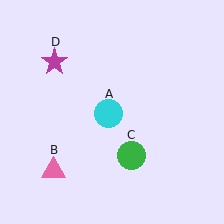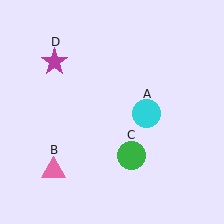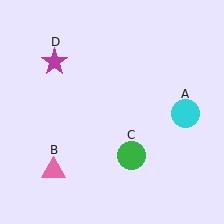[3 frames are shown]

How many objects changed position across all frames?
1 object changed position: cyan circle (object A).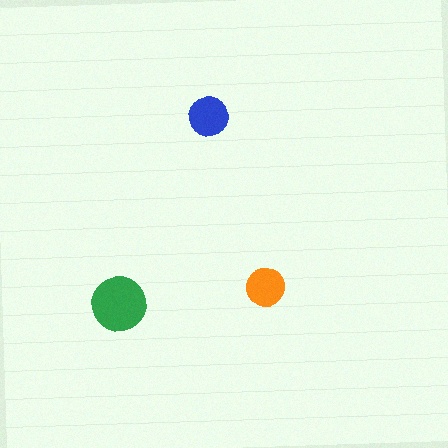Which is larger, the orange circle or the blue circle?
The blue one.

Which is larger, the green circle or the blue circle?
The green one.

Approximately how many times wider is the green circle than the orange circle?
About 1.5 times wider.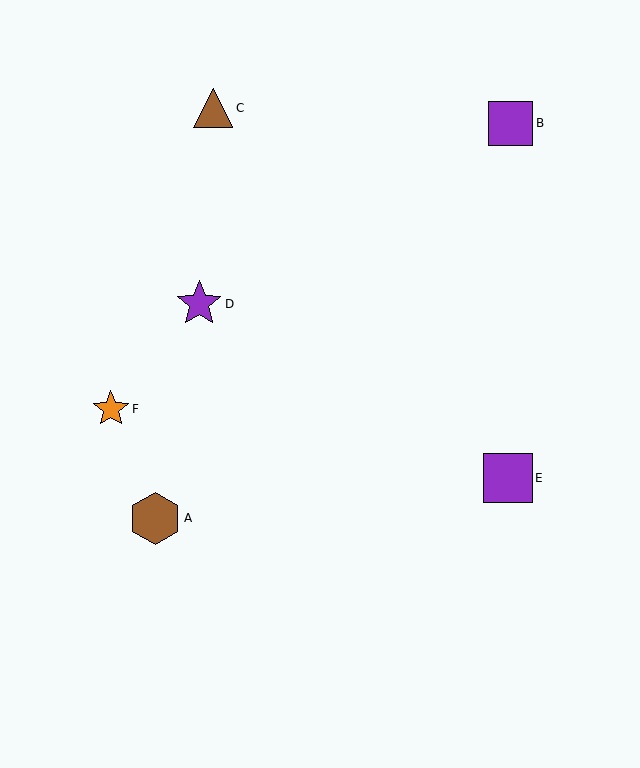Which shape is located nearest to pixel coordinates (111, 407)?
The orange star (labeled F) at (111, 409) is nearest to that location.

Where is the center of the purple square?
The center of the purple square is at (508, 478).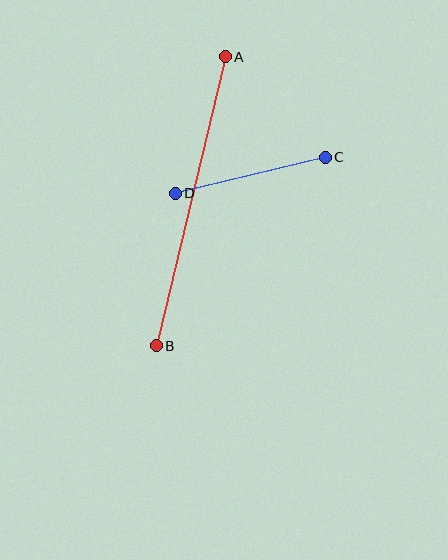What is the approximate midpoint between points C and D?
The midpoint is at approximately (250, 175) pixels.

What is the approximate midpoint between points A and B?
The midpoint is at approximately (191, 201) pixels.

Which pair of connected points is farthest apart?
Points A and B are farthest apart.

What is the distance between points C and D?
The distance is approximately 154 pixels.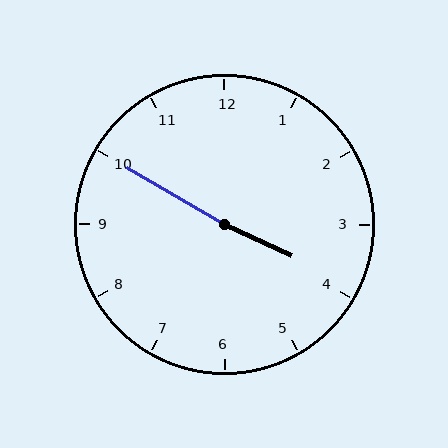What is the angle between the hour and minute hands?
Approximately 175 degrees.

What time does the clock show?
3:50.